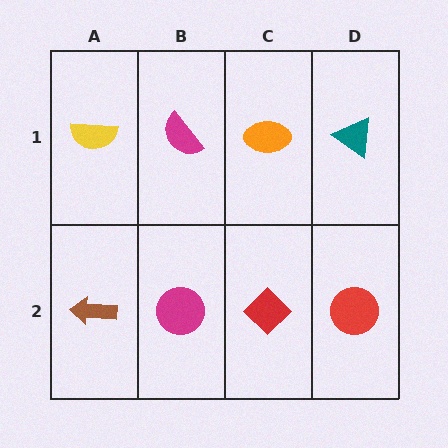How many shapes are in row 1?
4 shapes.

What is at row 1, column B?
A magenta semicircle.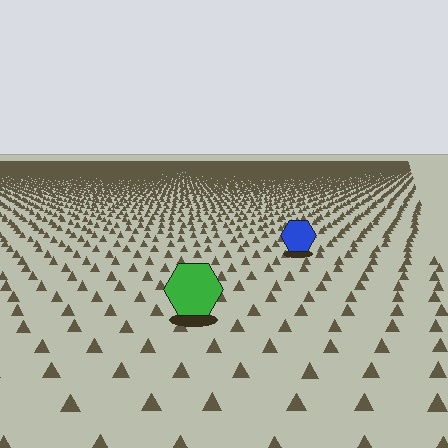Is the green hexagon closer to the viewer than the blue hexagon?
Yes. The green hexagon is closer — you can tell from the texture gradient: the ground texture is coarser near it.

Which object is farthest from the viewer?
The blue hexagon is farthest from the viewer. It appears smaller and the ground texture around it is denser.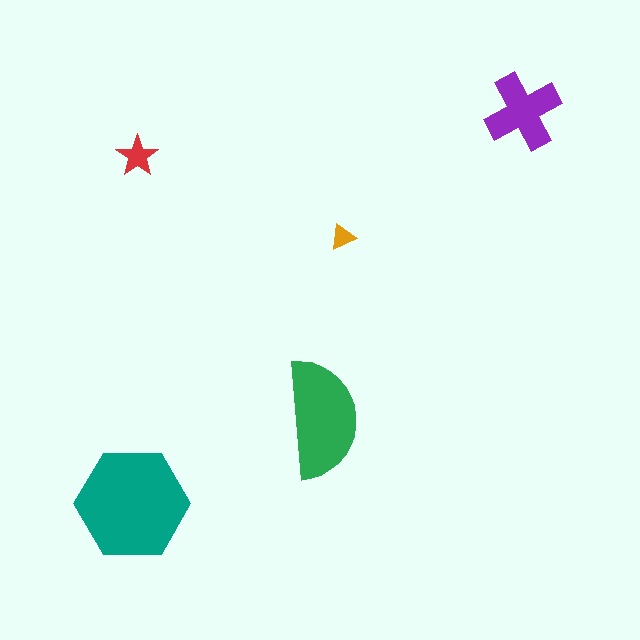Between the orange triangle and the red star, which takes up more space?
The red star.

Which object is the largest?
The teal hexagon.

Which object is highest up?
The purple cross is topmost.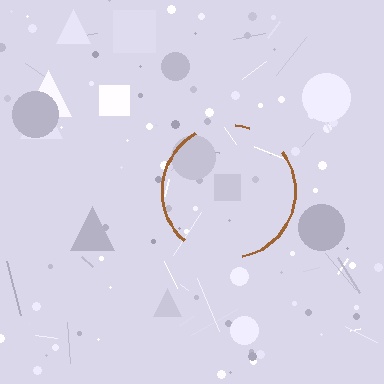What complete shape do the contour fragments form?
The contour fragments form a circle.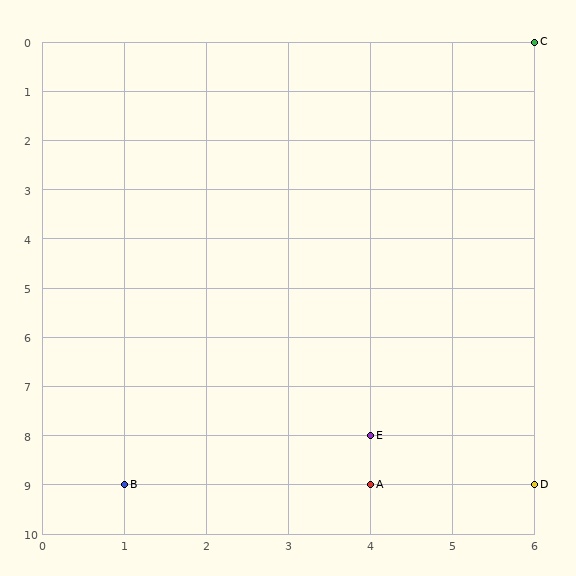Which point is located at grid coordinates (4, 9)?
Point A is at (4, 9).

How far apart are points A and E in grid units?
Points A and E are 1 row apart.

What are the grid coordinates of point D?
Point D is at grid coordinates (6, 9).